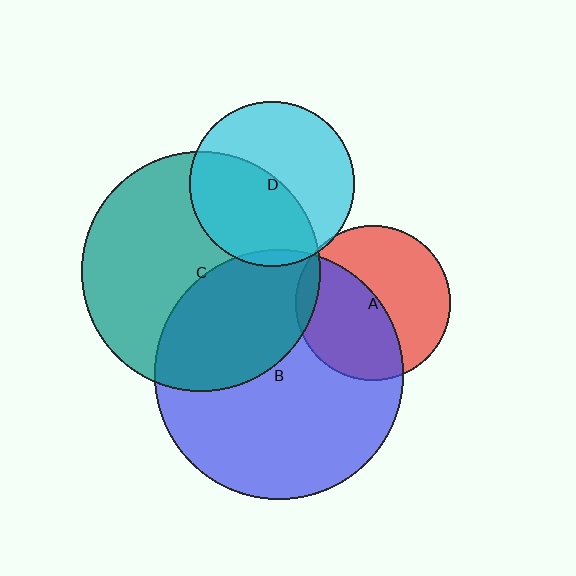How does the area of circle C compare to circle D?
Approximately 2.1 times.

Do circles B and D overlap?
Yes.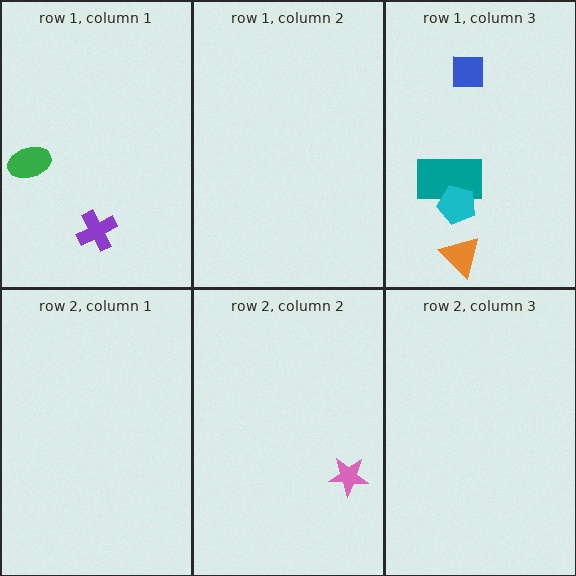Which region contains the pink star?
The row 2, column 2 region.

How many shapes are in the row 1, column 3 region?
4.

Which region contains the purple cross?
The row 1, column 1 region.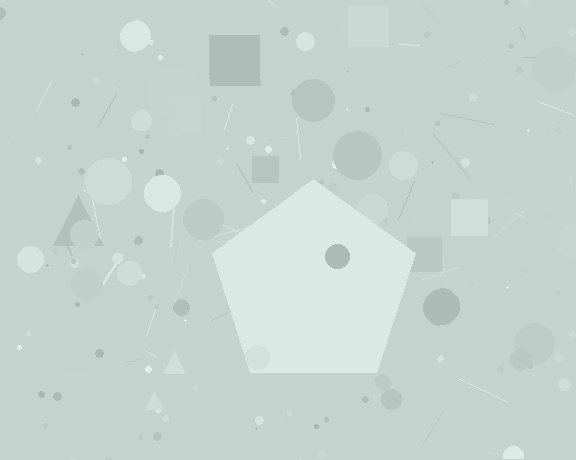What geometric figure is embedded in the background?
A pentagon is embedded in the background.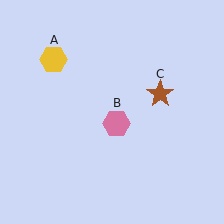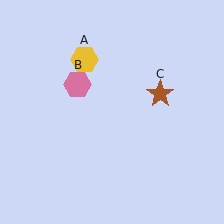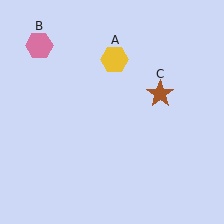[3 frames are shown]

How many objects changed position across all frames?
2 objects changed position: yellow hexagon (object A), pink hexagon (object B).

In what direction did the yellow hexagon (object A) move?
The yellow hexagon (object A) moved right.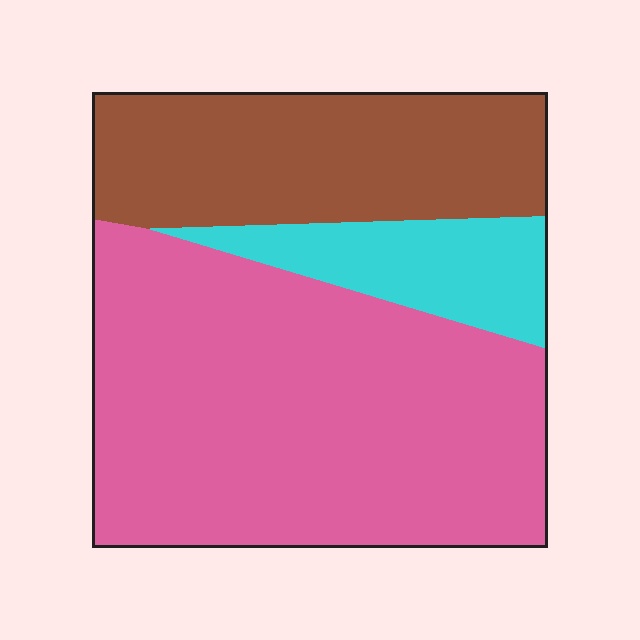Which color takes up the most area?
Pink, at roughly 60%.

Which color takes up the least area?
Cyan, at roughly 15%.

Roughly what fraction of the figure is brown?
Brown takes up about one quarter (1/4) of the figure.